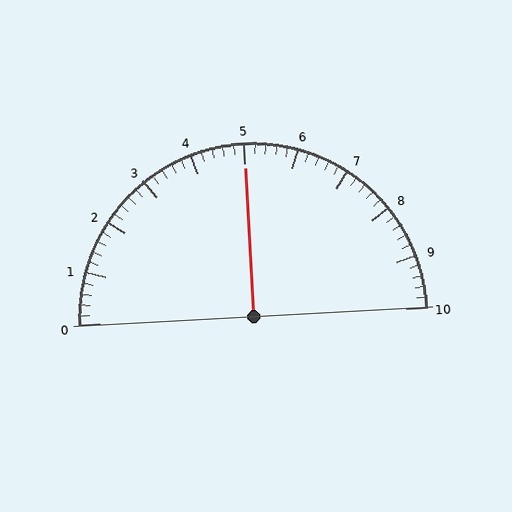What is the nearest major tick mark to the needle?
The nearest major tick mark is 5.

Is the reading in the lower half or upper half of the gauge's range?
The reading is in the upper half of the range (0 to 10).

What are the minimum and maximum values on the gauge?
The gauge ranges from 0 to 10.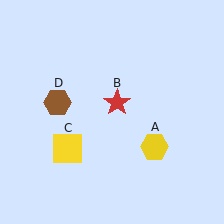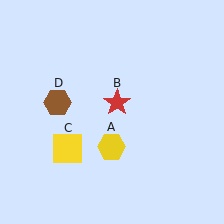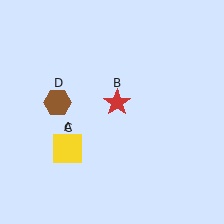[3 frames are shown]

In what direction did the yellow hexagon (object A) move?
The yellow hexagon (object A) moved left.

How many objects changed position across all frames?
1 object changed position: yellow hexagon (object A).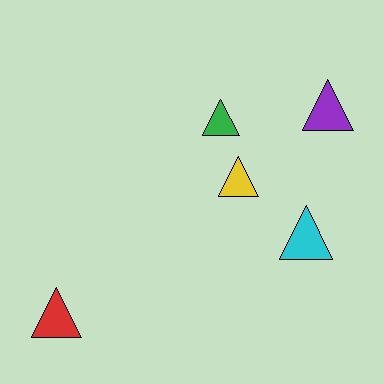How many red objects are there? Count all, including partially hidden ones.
There is 1 red object.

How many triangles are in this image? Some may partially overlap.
There are 5 triangles.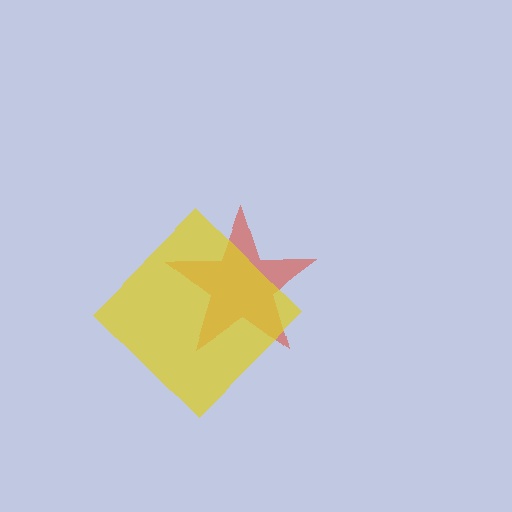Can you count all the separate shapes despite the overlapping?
Yes, there are 2 separate shapes.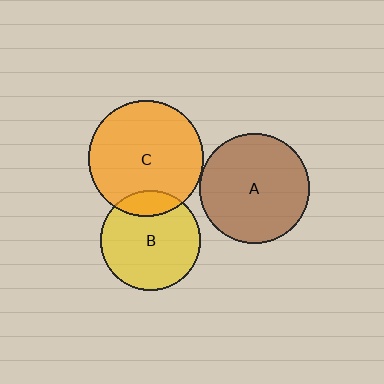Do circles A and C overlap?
Yes.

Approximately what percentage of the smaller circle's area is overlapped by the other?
Approximately 5%.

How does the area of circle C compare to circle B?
Approximately 1.3 times.